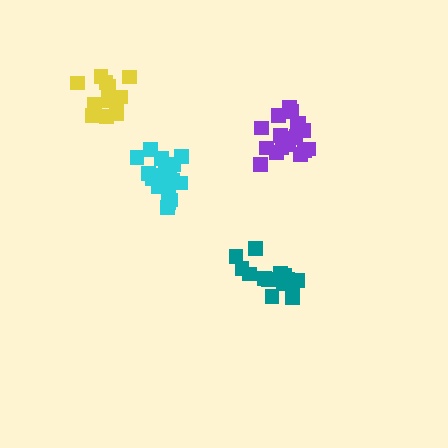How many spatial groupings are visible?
There are 4 spatial groupings.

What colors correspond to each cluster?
The clusters are colored: teal, cyan, purple, yellow.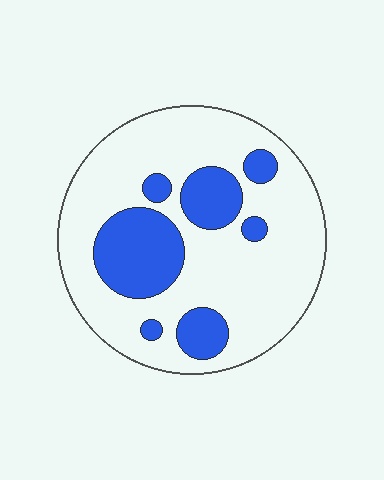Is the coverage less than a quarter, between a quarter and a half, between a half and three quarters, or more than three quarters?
Between a quarter and a half.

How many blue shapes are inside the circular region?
7.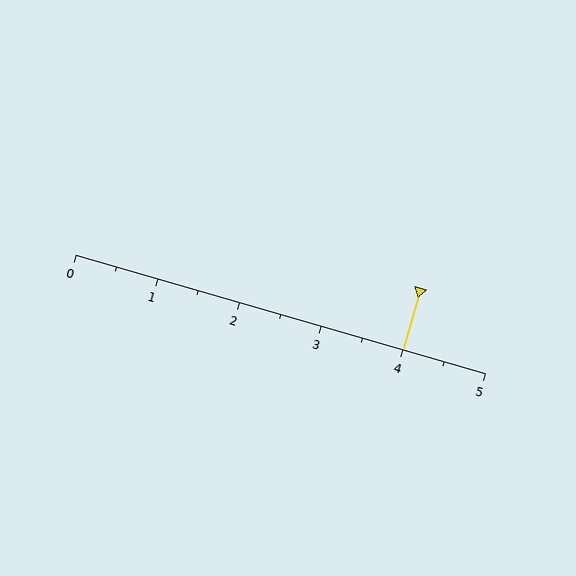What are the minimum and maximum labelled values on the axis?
The axis runs from 0 to 5.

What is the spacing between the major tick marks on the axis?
The major ticks are spaced 1 apart.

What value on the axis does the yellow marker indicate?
The marker indicates approximately 4.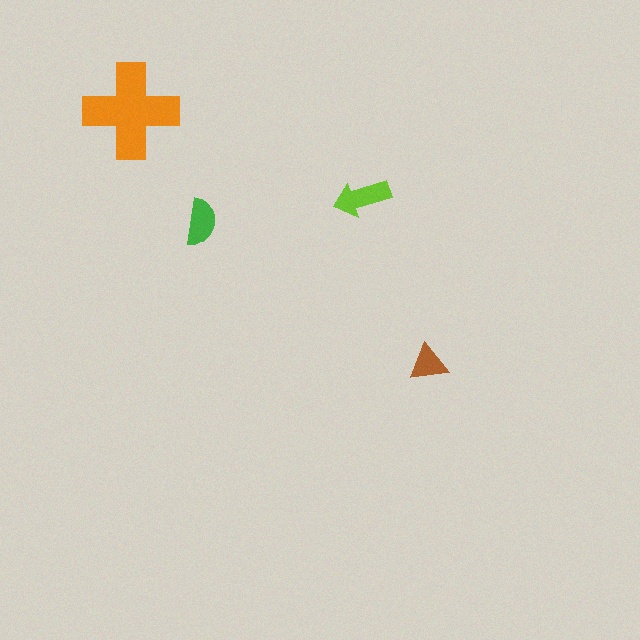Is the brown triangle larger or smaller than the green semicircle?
Smaller.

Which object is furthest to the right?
The brown triangle is rightmost.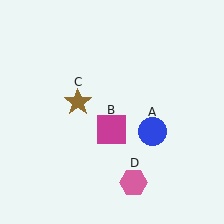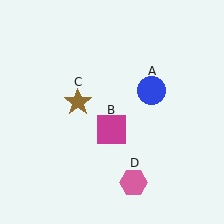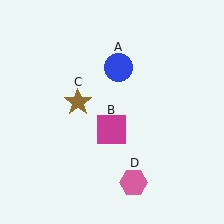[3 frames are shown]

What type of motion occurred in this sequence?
The blue circle (object A) rotated counterclockwise around the center of the scene.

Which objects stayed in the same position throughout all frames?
Magenta square (object B) and brown star (object C) and pink hexagon (object D) remained stationary.